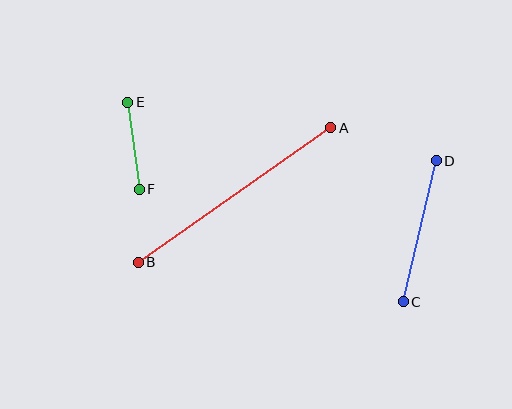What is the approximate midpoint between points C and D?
The midpoint is at approximately (420, 231) pixels.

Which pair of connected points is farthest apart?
Points A and B are farthest apart.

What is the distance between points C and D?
The distance is approximately 145 pixels.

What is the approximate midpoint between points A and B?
The midpoint is at approximately (235, 195) pixels.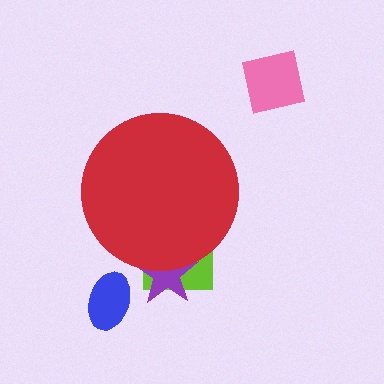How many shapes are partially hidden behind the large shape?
2 shapes are partially hidden.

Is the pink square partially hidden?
No, the pink square is fully visible.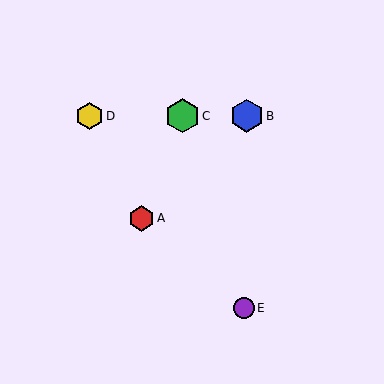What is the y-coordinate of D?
Object D is at y≈116.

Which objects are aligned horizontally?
Objects B, C, D are aligned horizontally.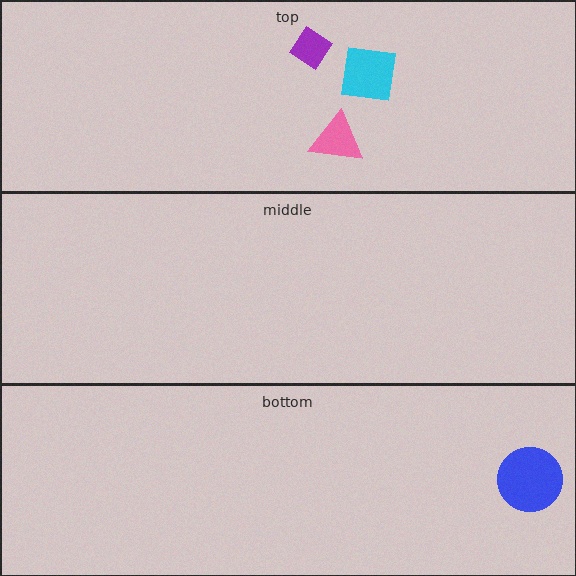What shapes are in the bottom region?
The blue circle.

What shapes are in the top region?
The cyan square, the purple diamond, the pink triangle.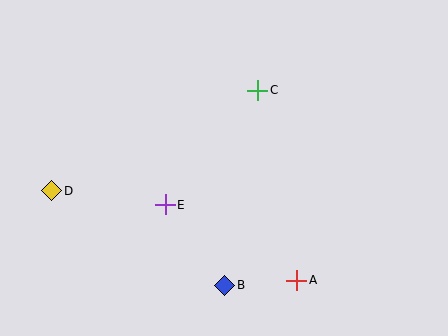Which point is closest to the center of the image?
Point E at (165, 205) is closest to the center.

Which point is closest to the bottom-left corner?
Point D is closest to the bottom-left corner.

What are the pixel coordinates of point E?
Point E is at (165, 205).